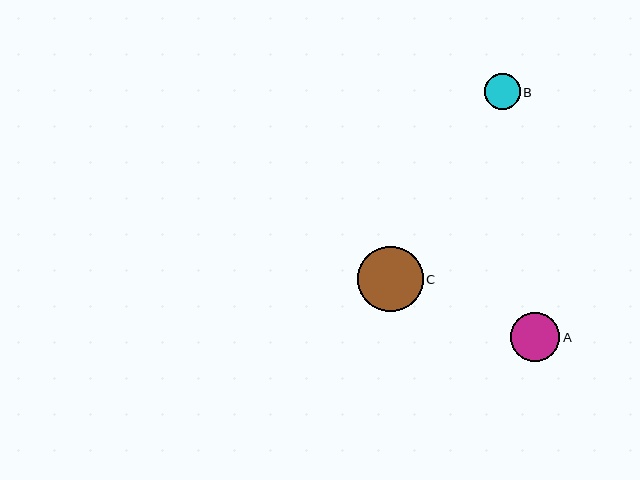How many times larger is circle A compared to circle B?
Circle A is approximately 1.4 times the size of circle B.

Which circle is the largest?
Circle C is the largest with a size of approximately 65 pixels.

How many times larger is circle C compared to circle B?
Circle C is approximately 1.8 times the size of circle B.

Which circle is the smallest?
Circle B is the smallest with a size of approximately 36 pixels.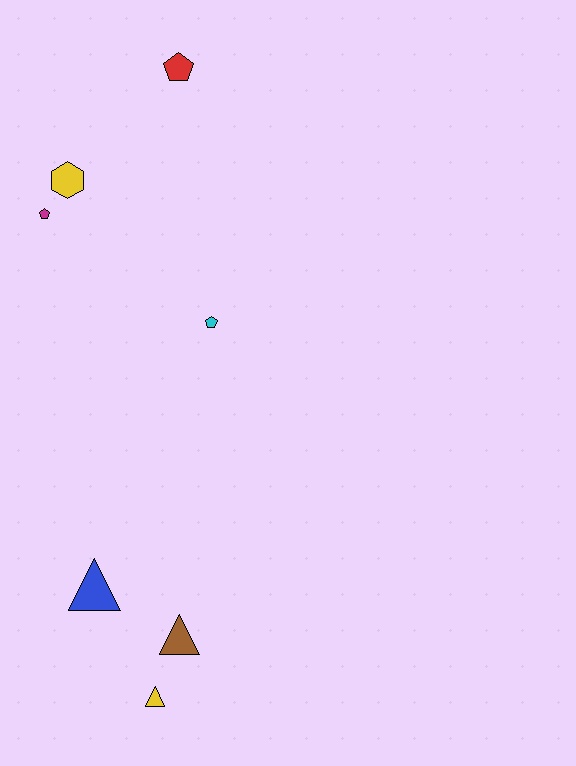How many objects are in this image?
There are 7 objects.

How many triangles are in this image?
There are 3 triangles.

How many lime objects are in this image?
There are no lime objects.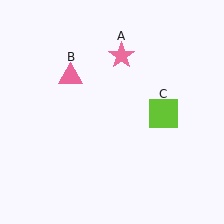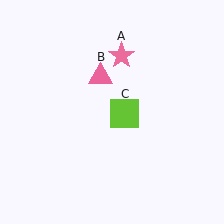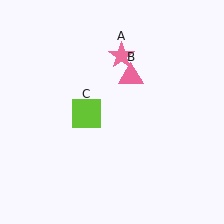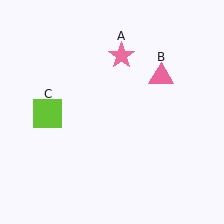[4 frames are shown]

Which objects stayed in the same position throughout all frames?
Pink star (object A) remained stationary.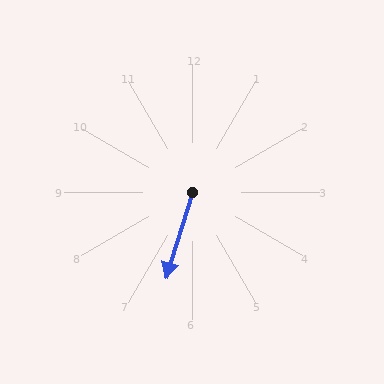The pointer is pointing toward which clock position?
Roughly 7 o'clock.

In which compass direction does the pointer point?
South.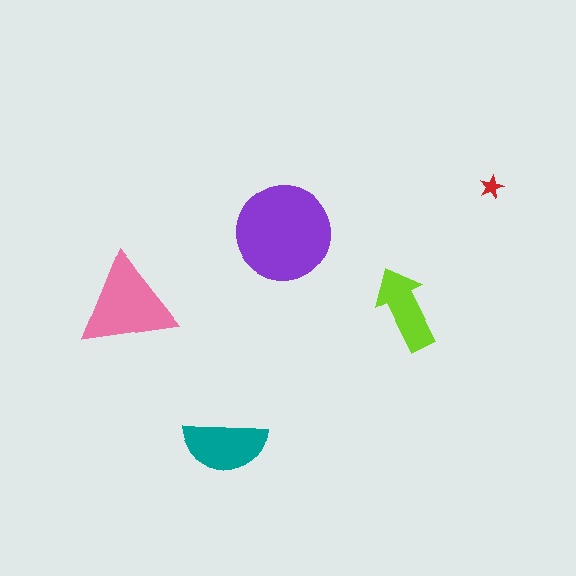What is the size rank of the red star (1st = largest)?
5th.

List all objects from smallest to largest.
The red star, the lime arrow, the teal semicircle, the pink triangle, the purple circle.